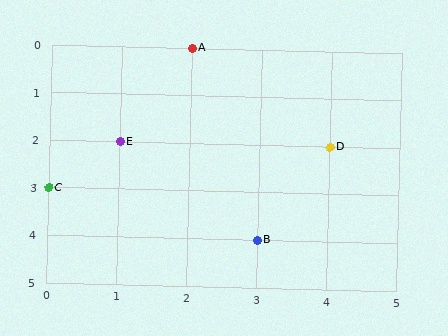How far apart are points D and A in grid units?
Points D and A are 2 columns and 2 rows apart (about 2.8 grid units diagonally).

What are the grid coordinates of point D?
Point D is at grid coordinates (4, 2).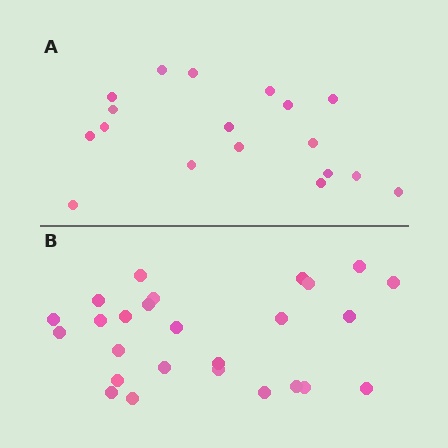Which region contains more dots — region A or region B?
Region B (the bottom region) has more dots.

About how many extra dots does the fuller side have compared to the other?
Region B has roughly 8 or so more dots than region A.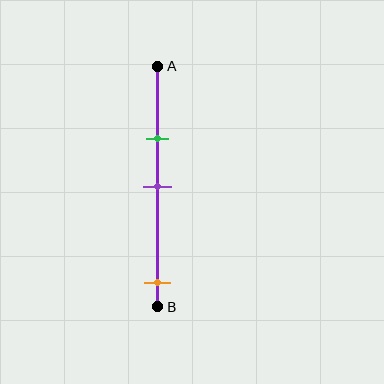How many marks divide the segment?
There are 3 marks dividing the segment.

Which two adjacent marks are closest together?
The green and purple marks are the closest adjacent pair.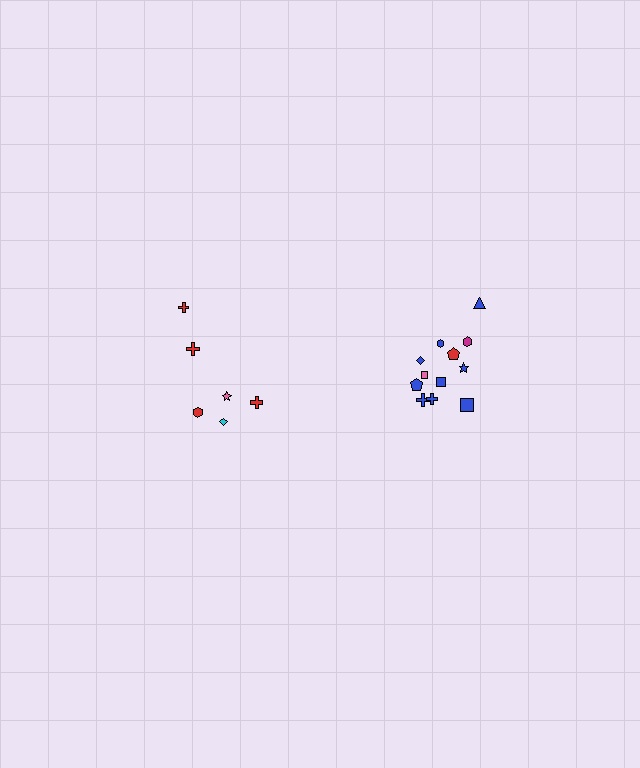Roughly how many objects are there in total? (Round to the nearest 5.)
Roughly 20 objects in total.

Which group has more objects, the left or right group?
The right group.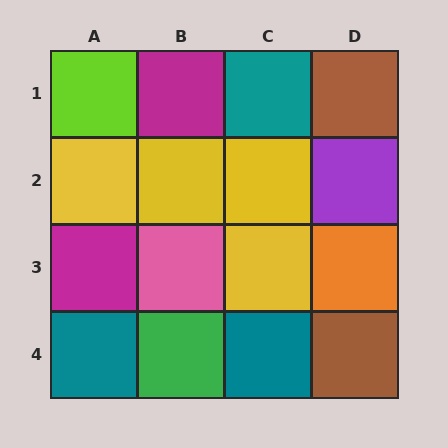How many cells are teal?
3 cells are teal.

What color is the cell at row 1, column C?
Teal.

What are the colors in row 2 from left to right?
Yellow, yellow, yellow, purple.